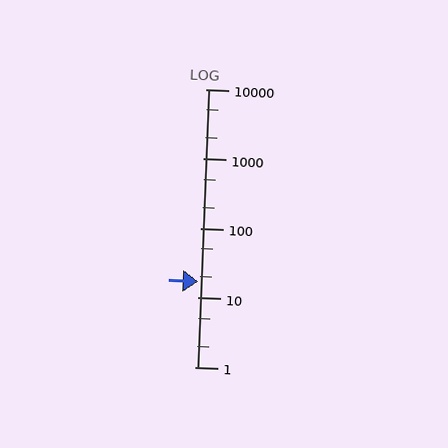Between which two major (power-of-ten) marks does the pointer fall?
The pointer is between 10 and 100.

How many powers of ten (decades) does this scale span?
The scale spans 4 decades, from 1 to 10000.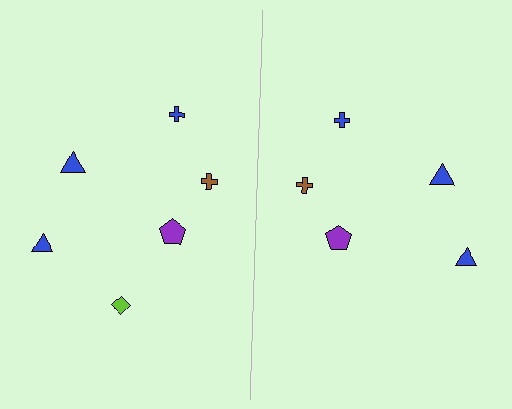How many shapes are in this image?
There are 11 shapes in this image.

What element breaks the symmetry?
A lime diamond is missing from the right side.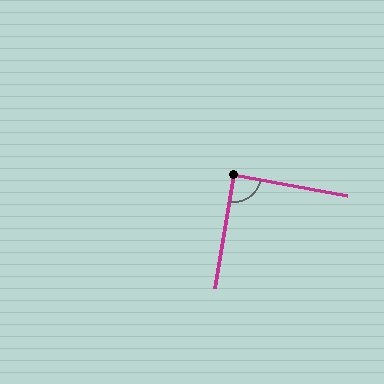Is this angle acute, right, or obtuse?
It is approximately a right angle.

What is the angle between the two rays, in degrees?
Approximately 90 degrees.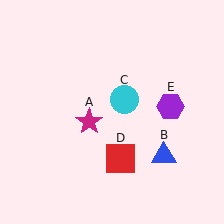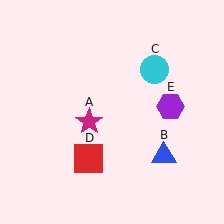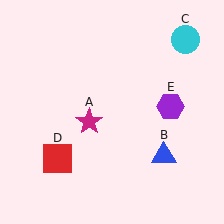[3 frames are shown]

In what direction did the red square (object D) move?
The red square (object D) moved left.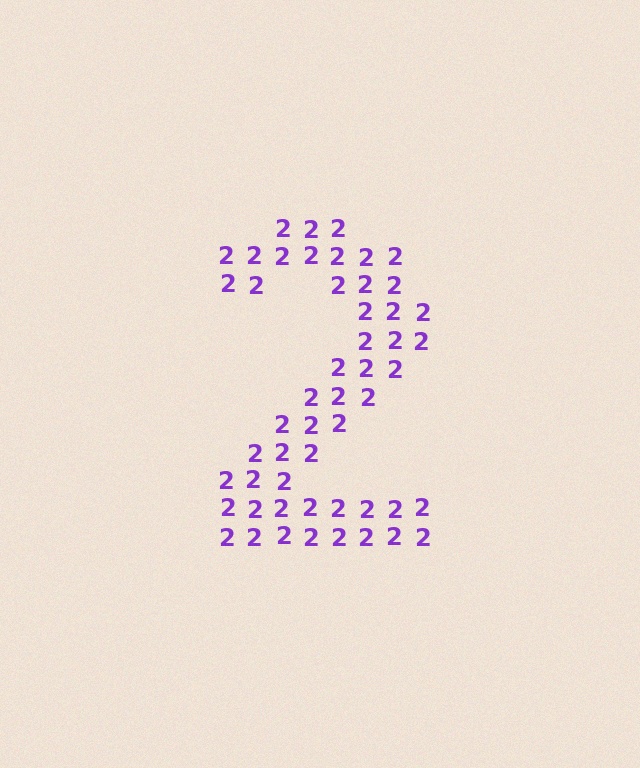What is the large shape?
The large shape is the digit 2.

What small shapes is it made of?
It is made of small digit 2's.